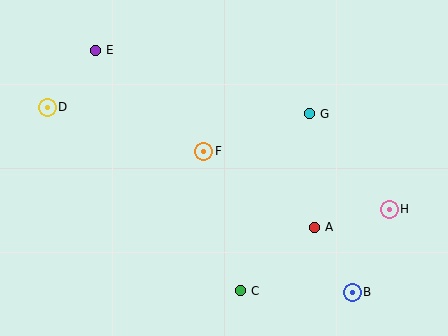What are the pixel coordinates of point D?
Point D is at (47, 107).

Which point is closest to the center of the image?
Point F at (204, 151) is closest to the center.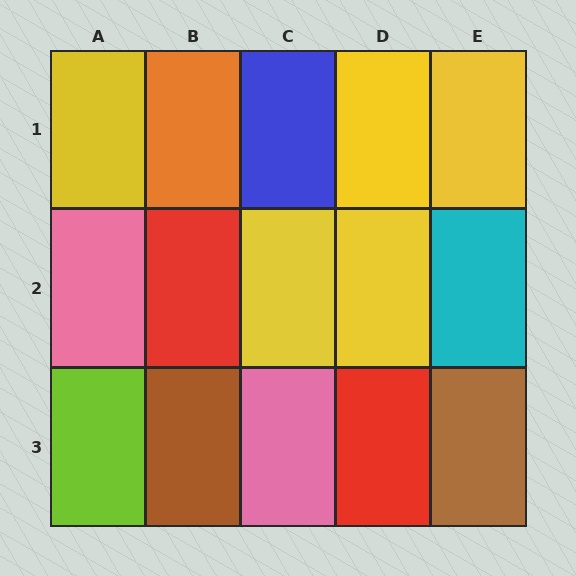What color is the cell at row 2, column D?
Yellow.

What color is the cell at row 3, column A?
Lime.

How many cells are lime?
1 cell is lime.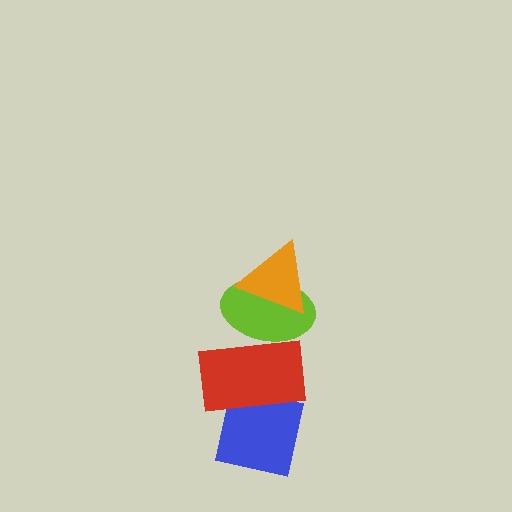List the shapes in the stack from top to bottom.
From top to bottom: the orange triangle, the lime ellipse, the red rectangle, the blue square.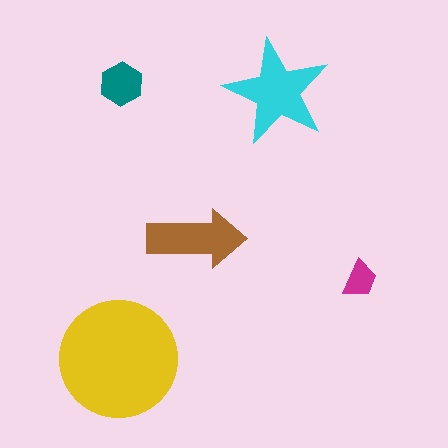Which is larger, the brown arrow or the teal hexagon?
The brown arrow.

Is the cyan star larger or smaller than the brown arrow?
Larger.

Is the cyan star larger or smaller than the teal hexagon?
Larger.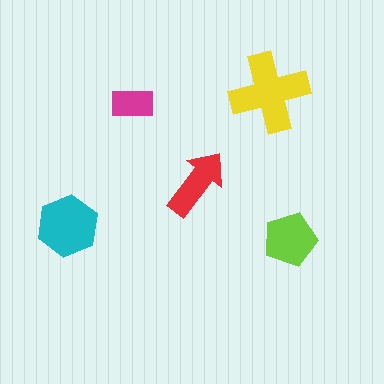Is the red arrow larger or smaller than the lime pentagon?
Smaller.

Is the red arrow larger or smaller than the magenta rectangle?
Larger.